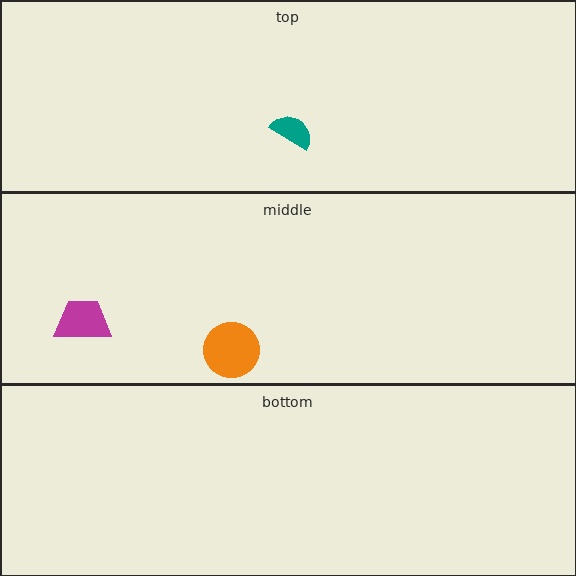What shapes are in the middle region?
The magenta trapezoid, the orange circle.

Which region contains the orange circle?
The middle region.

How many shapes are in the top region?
1.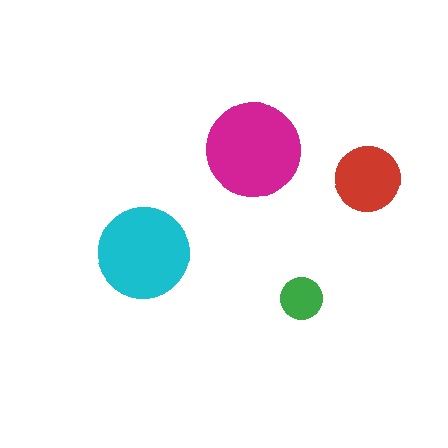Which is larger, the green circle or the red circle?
The red one.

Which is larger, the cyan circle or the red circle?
The cyan one.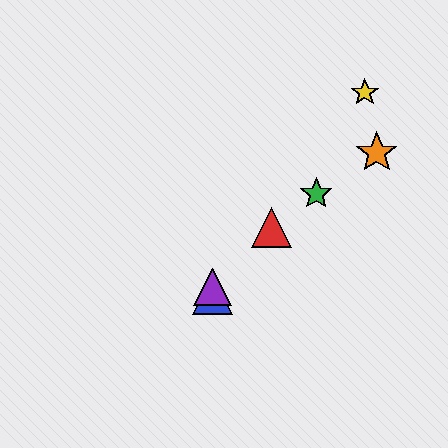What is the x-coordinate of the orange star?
The orange star is at x≈377.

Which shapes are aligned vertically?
The blue triangle, the purple triangle are aligned vertically.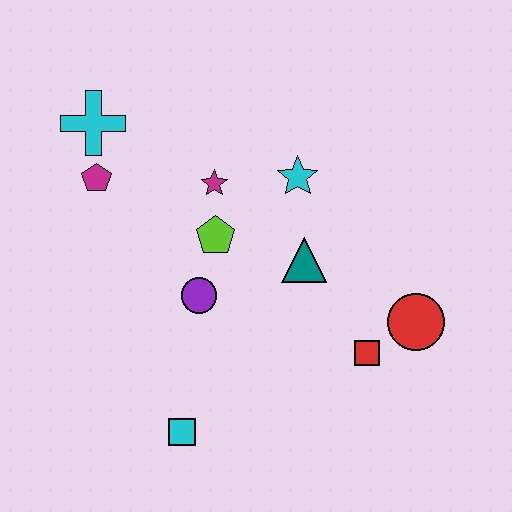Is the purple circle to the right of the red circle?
No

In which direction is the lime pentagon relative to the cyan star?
The lime pentagon is to the left of the cyan star.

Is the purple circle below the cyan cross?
Yes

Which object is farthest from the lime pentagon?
The red circle is farthest from the lime pentagon.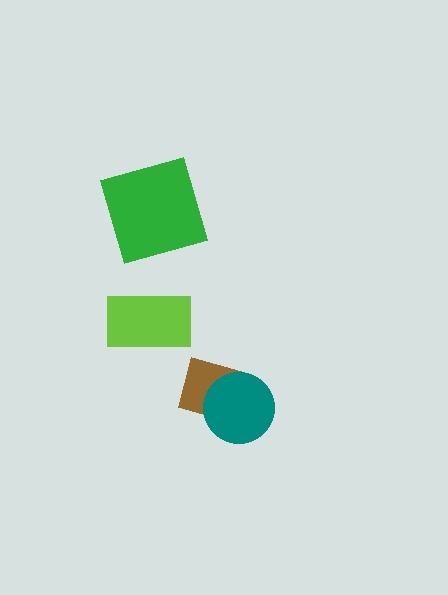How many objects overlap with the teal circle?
1 object overlaps with the teal circle.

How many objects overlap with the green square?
0 objects overlap with the green square.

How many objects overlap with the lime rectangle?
0 objects overlap with the lime rectangle.